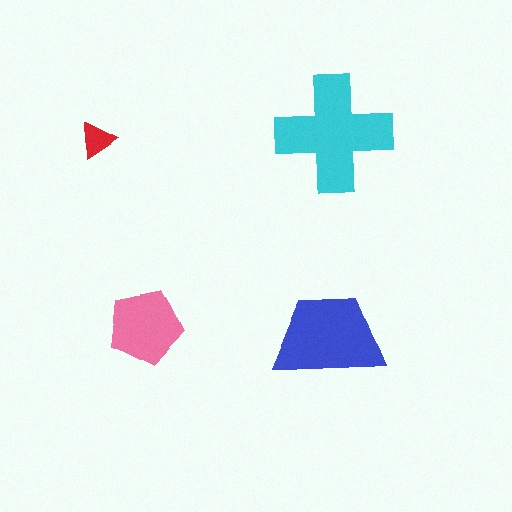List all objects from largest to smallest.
The cyan cross, the blue trapezoid, the pink pentagon, the red triangle.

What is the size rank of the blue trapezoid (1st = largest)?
2nd.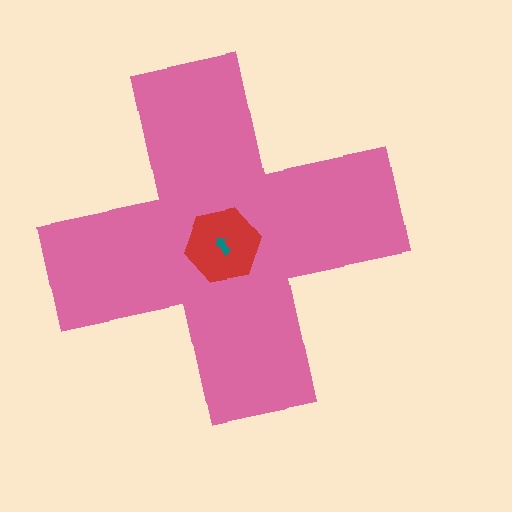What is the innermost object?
The teal arrow.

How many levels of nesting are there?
3.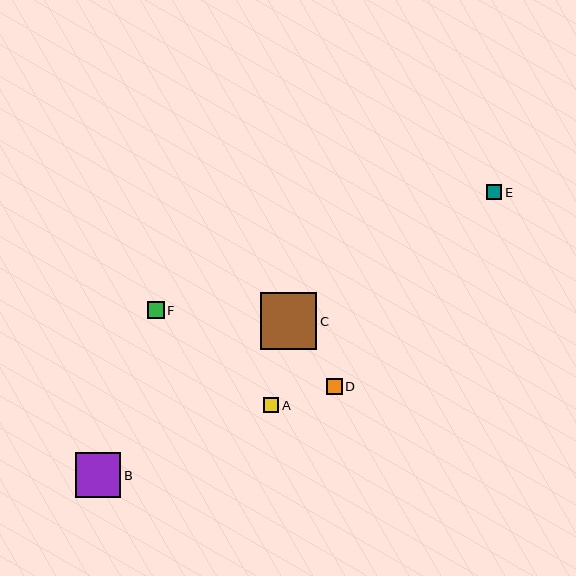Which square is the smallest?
Square E is the smallest with a size of approximately 15 pixels.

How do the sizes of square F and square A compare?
Square F and square A are approximately the same size.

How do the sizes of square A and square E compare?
Square A and square E are approximately the same size.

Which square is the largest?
Square C is the largest with a size of approximately 56 pixels.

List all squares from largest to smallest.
From largest to smallest: C, B, F, D, A, E.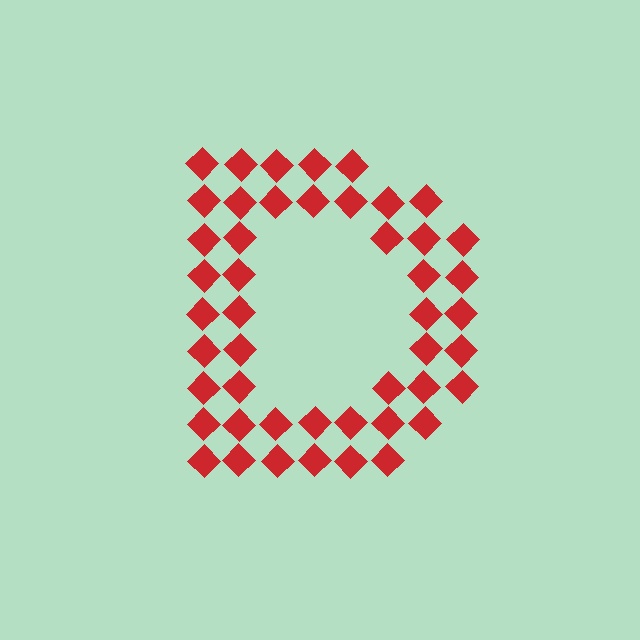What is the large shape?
The large shape is the letter D.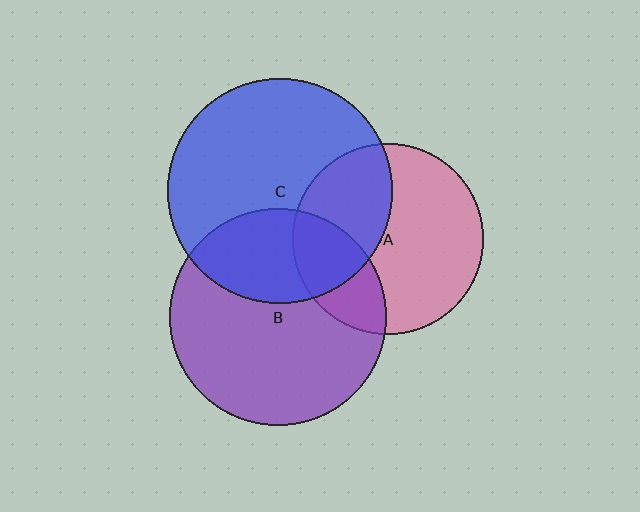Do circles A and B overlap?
Yes.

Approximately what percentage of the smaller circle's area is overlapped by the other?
Approximately 25%.